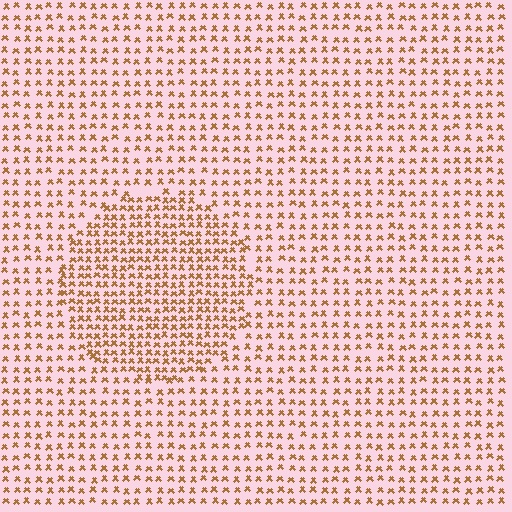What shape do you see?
I see a circle.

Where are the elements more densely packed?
The elements are more densely packed inside the circle boundary.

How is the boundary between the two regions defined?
The boundary is defined by a change in element density (approximately 1.7x ratio). All elements are the same color, size, and shape.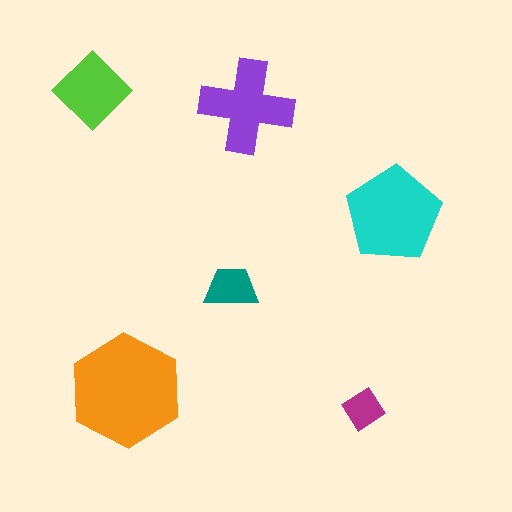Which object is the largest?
The orange hexagon.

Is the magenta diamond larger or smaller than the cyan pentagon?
Smaller.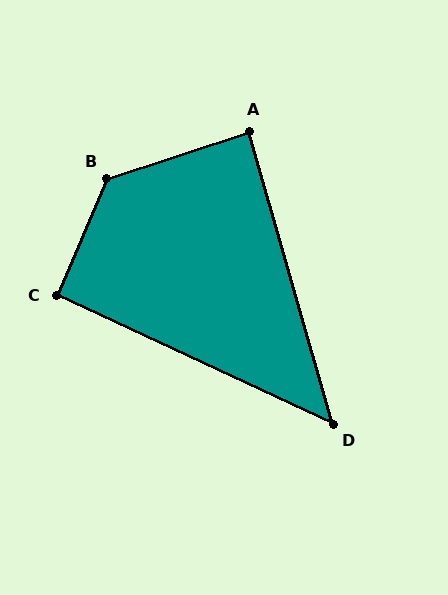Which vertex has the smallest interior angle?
D, at approximately 49 degrees.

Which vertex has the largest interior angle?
B, at approximately 131 degrees.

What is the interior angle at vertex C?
Approximately 92 degrees (approximately right).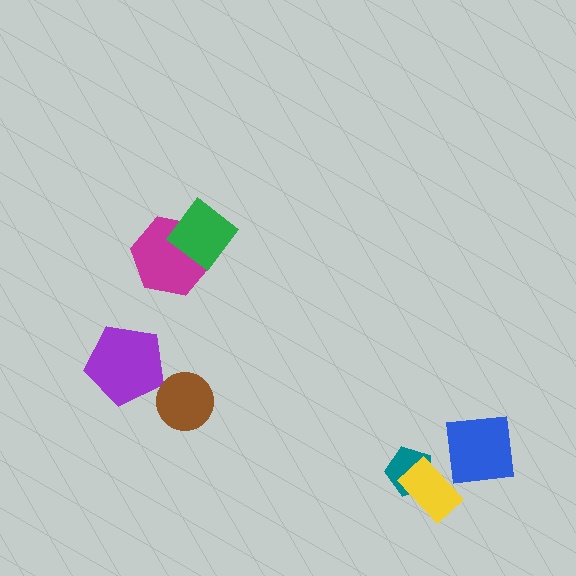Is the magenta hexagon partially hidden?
Yes, it is partially covered by another shape.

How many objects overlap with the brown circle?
0 objects overlap with the brown circle.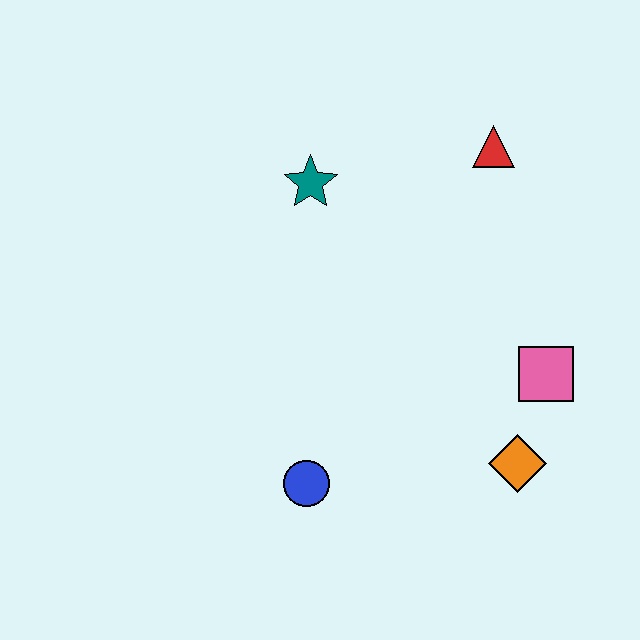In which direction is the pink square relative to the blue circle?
The pink square is to the right of the blue circle.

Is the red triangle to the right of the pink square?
No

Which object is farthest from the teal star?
The orange diamond is farthest from the teal star.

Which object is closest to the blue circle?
The orange diamond is closest to the blue circle.